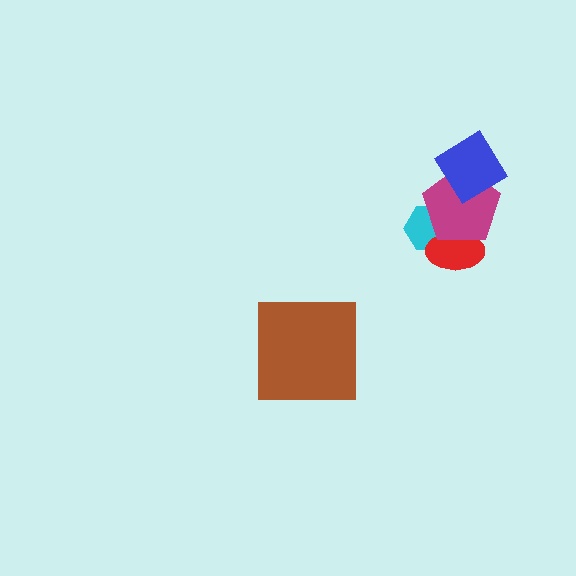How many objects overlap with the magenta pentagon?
3 objects overlap with the magenta pentagon.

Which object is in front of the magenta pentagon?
The blue diamond is in front of the magenta pentagon.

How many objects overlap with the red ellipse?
2 objects overlap with the red ellipse.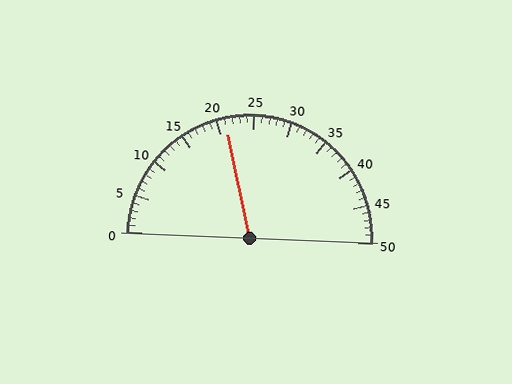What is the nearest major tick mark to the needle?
The nearest major tick mark is 20.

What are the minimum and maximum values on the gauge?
The gauge ranges from 0 to 50.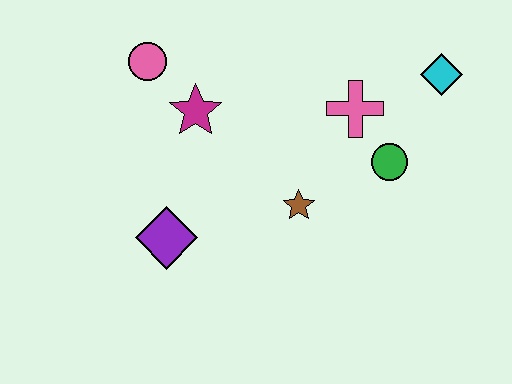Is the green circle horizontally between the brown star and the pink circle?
No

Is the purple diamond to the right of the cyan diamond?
No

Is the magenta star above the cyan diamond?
No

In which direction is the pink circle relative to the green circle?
The pink circle is to the left of the green circle.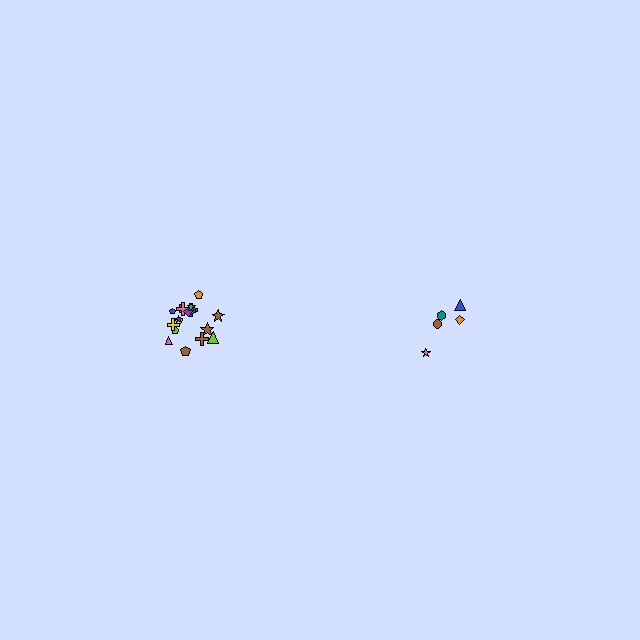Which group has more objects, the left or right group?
The left group.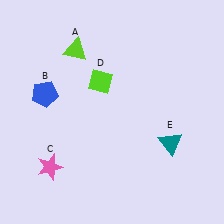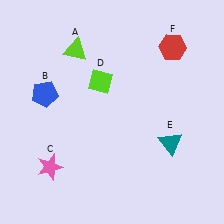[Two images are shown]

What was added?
A red hexagon (F) was added in Image 2.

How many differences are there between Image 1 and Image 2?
There is 1 difference between the two images.